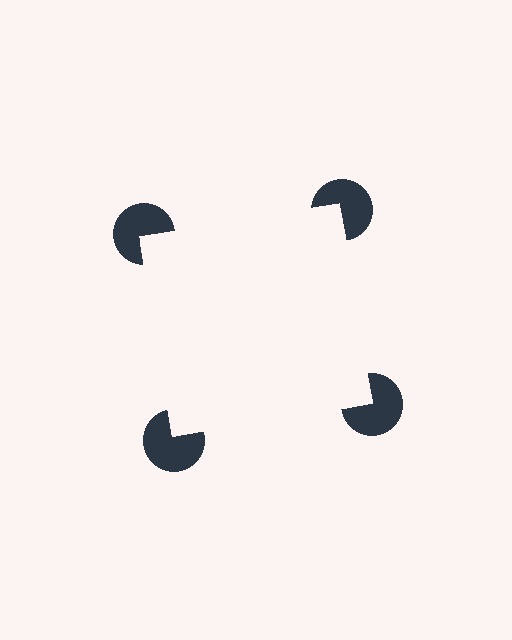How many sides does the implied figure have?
4 sides.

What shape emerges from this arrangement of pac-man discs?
An illusory square — its edges are inferred from the aligned wedge cuts in the pac-man discs, not physically drawn.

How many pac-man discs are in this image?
There are 4 — one at each vertex of the illusory square.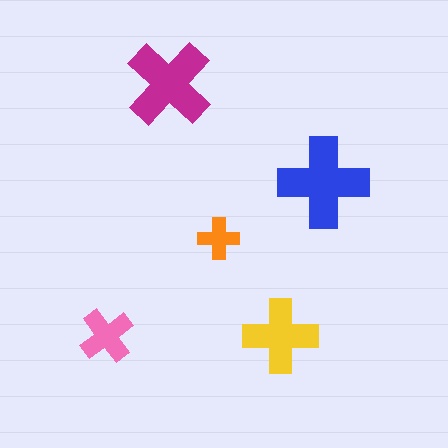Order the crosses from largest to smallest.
the blue one, the magenta one, the yellow one, the pink one, the orange one.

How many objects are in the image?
There are 5 objects in the image.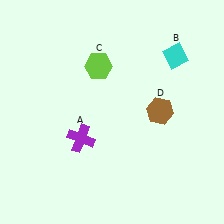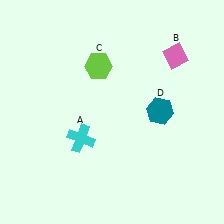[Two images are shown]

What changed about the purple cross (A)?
In Image 1, A is purple. In Image 2, it changed to cyan.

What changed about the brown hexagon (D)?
In Image 1, D is brown. In Image 2, it changed to teal.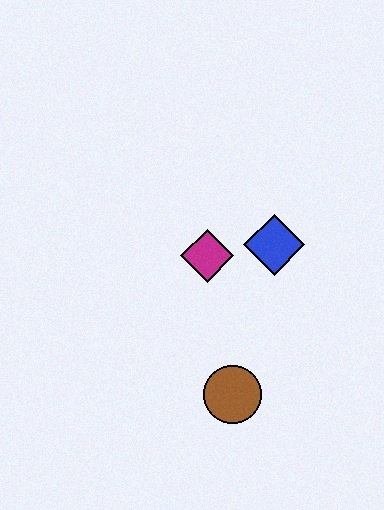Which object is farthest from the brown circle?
The blue diamond is farthest from the brown circle.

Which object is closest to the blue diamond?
The magenta diamond is closest to the blue diamond.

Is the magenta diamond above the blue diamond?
No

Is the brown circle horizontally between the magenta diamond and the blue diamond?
Yes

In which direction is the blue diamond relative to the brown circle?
The blue diamond is above the brown circle.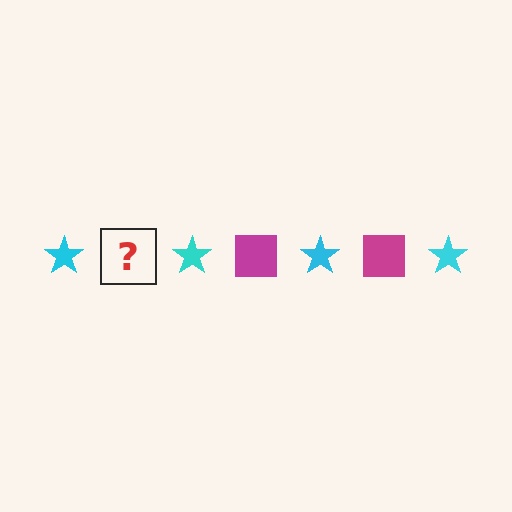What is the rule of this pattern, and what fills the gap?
The rule is that the pattern alternates between cyan star and magenta square. The gap should be filled with a magenta square.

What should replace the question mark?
The question mark should be replaced with a magenta square.